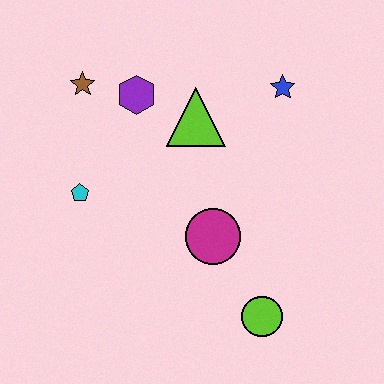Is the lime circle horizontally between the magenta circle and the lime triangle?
No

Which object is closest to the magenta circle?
The lime circle is closest to the magenta circle.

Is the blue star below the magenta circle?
No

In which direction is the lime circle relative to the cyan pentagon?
The lime circle is to the right of the cyan pentagon.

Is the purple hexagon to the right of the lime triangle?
No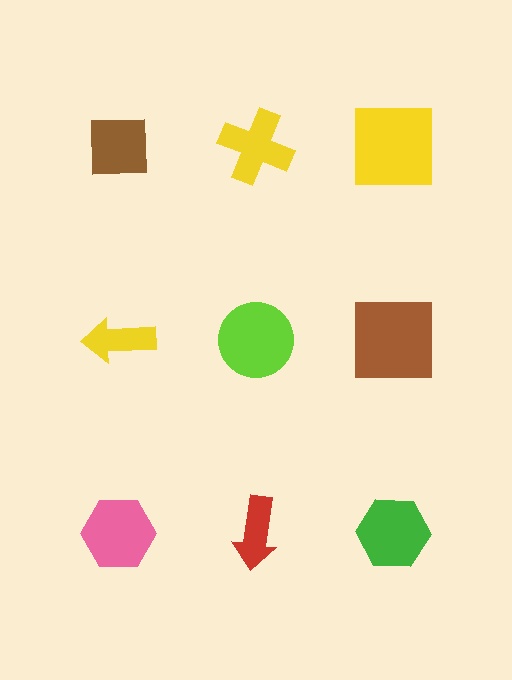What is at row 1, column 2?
A yellow cross.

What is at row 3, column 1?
A pink hexagon.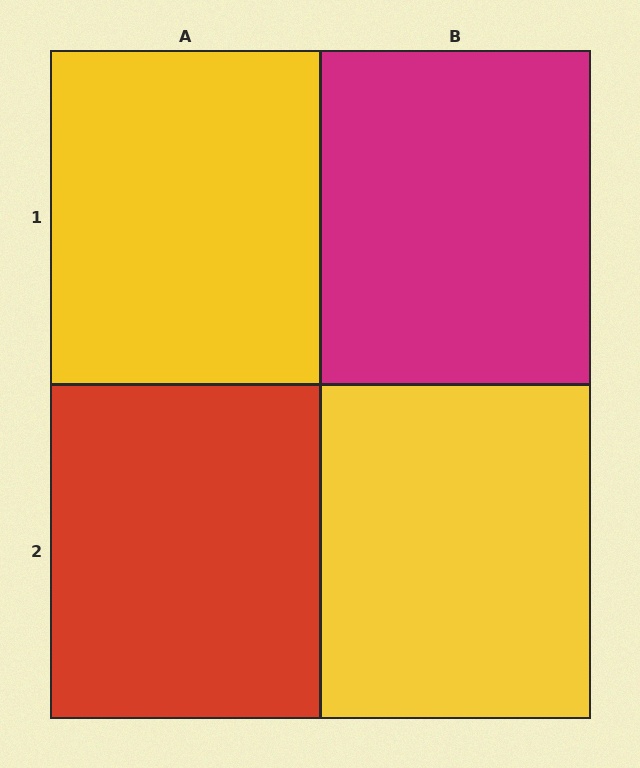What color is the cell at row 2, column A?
Red.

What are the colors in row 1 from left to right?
Yellow, magenta.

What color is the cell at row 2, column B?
Yellow.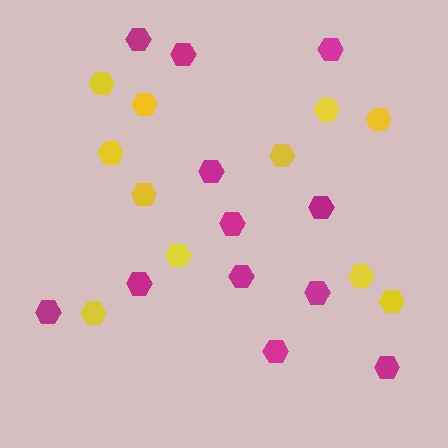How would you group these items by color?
There are 2 groups: one group of magenta hexagons (12) and one group of yellow hexagons (11).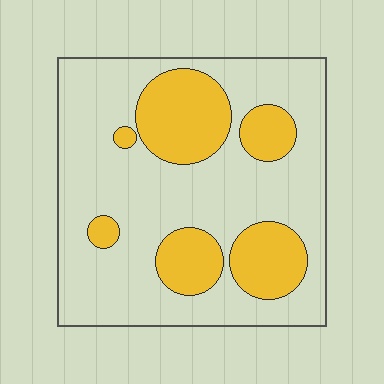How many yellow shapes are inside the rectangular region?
6.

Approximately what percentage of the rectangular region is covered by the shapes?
Approximately 25%.